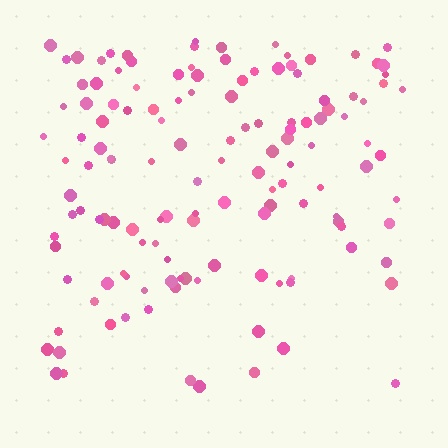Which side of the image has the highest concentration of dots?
The top.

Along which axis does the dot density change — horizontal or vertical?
Vertical.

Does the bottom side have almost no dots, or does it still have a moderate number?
Still a moderate number, just noticeably fewer than the top.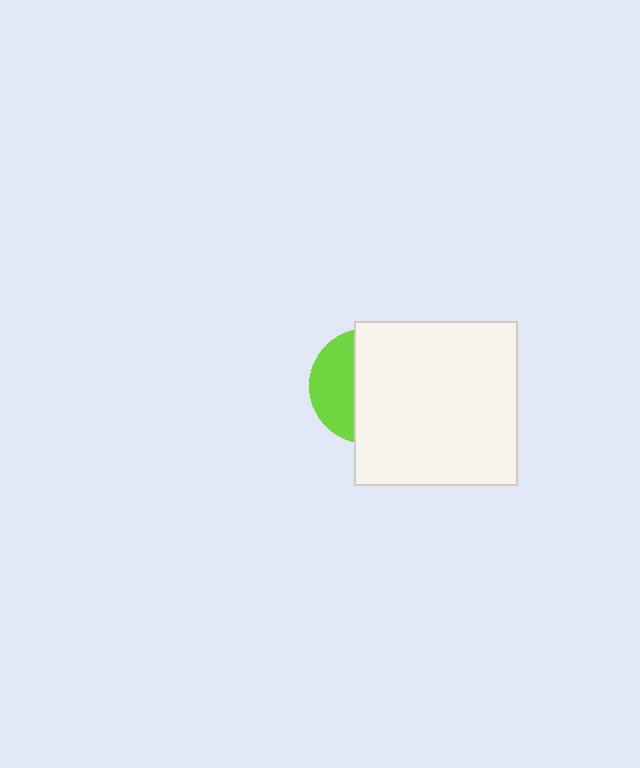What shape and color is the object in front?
The object in front is a white square.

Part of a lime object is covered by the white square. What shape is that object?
It is a circle.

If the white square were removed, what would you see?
You would see the complete lime circle.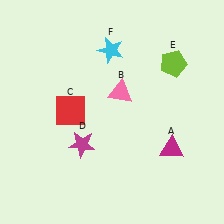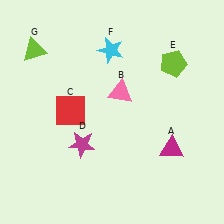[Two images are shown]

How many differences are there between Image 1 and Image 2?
There is 1 difference between the two images.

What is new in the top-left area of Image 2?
A lime triangle (G) was added in the top-left area of Image 2.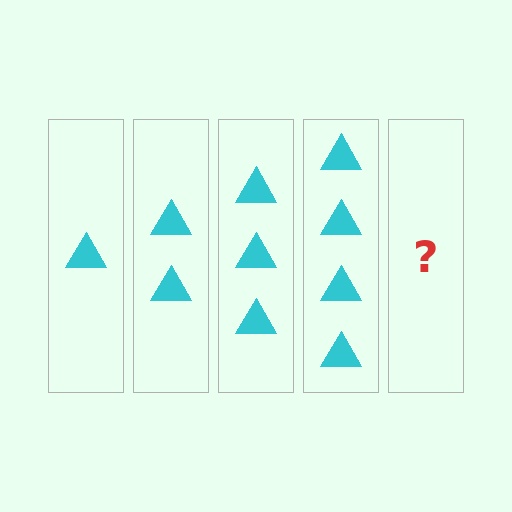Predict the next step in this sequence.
The next step is 5 triangles.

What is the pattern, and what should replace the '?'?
The pattern is that each step adds one more triangle. The '?' should be 5 triangles.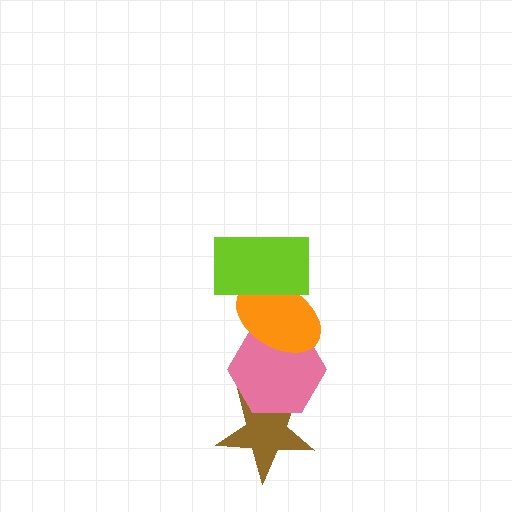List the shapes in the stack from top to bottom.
From top to bottom: the lime rectangle, the orange ellipse, the pink hexagon, the brown star.